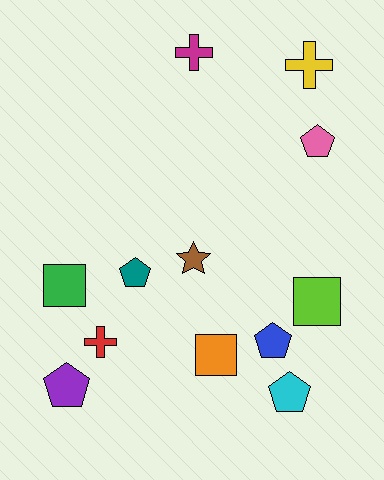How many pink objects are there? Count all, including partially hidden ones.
There is 1 pink object.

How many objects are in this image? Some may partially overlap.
There are 12 objects.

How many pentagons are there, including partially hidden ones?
There are 5 pentagons.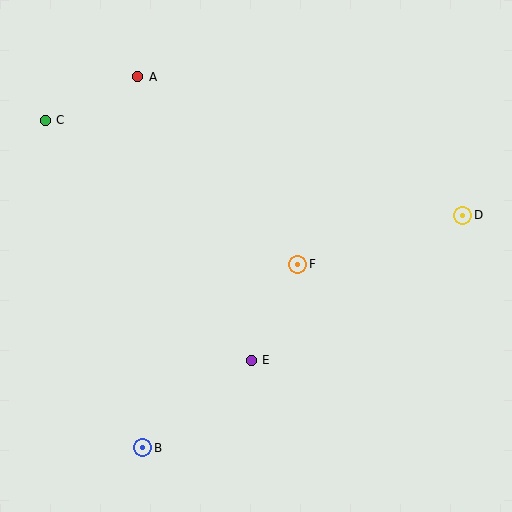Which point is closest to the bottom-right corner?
Point D is closest to the bottom-right corner.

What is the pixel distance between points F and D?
The distance between F and D is 172 pixels.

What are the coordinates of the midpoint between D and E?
The midpoint between D and E is at (357, 288).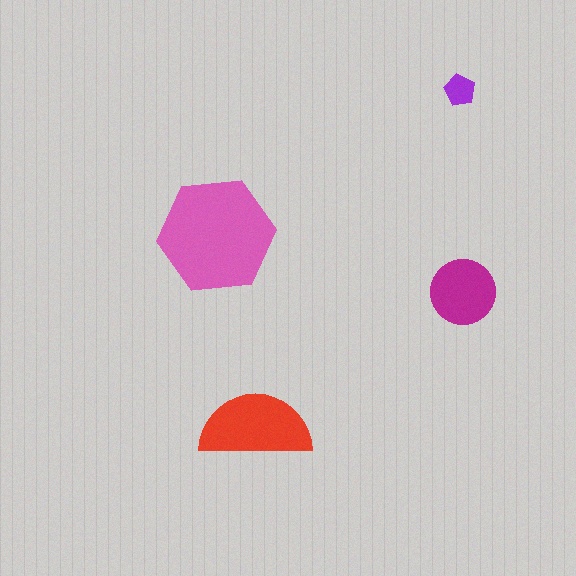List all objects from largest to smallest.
The pink hexagon, the red semicircle, the magenta circle, the purple pentagon.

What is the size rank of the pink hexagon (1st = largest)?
1st.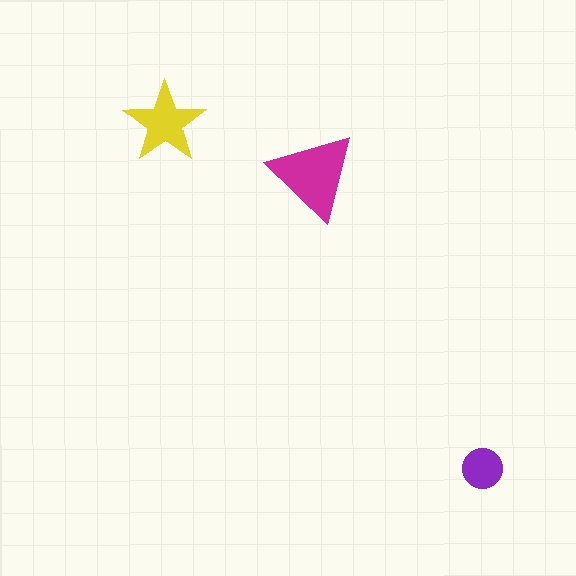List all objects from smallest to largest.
The purple circle, the yellow star, the magenta triangle.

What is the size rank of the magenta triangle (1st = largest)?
1st.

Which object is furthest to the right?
The purple circle is rightmost.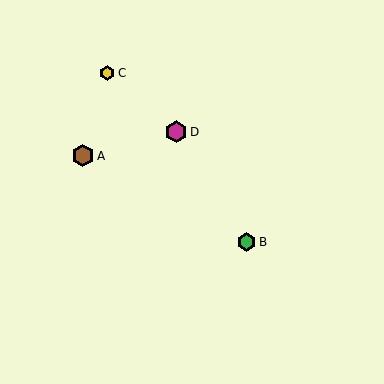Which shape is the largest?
The brown hexagon (labeled A) is the largest.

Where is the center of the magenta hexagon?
The center of the magenta hexagon is at (176, 132).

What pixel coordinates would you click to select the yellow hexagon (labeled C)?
Click at (107, 73) to select the yellow hexagon C.